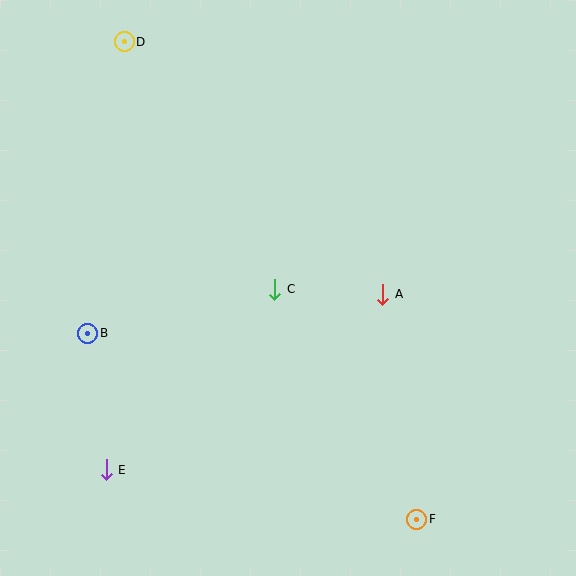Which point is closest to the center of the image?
Point C at (275, 289) is closest to the center.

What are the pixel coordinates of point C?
Point C is at (275, 289).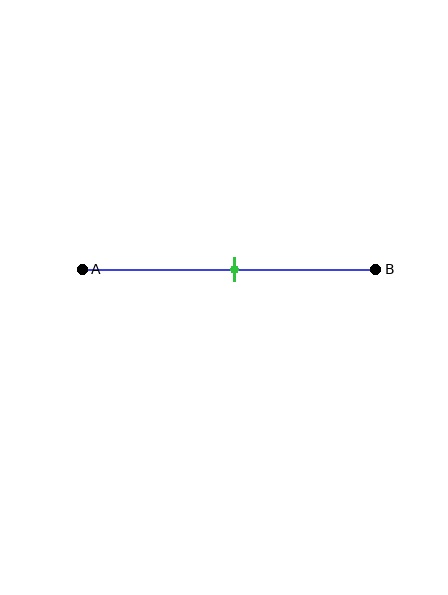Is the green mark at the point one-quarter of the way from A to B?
No, the mark is at about 50% from A, not at the 25% one-quarter point.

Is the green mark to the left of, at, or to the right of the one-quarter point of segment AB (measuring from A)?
The green mark is to the right of the one-quarter point of segment AB.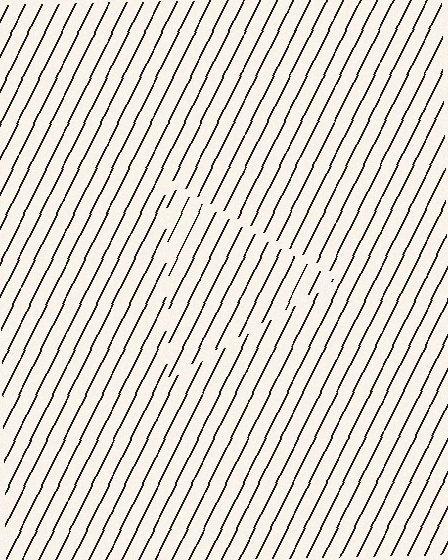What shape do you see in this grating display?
An illusory triangle. The interior of the shape contains the same grating, shifted by half a period — the contour is defined by the phase discontinuity where line-ends from the inner and outer gratings abut.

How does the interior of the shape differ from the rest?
The interior of the shape contains the same grating, shifted by half a period — the contour is defined by the phase discontinuity where line-ends from the inner and outer gratings abut.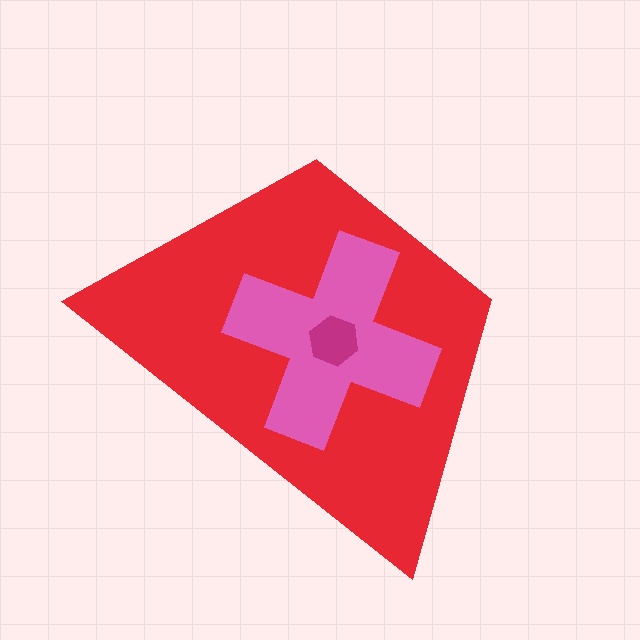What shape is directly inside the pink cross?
The magenta hexagon.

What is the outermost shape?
The red trapezoid.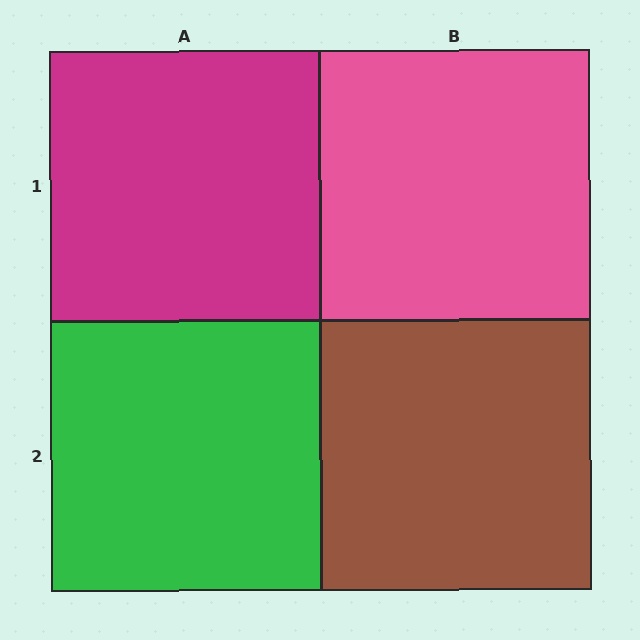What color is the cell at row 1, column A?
Magenta.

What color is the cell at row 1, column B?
Pink.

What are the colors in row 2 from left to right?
Green, brown.